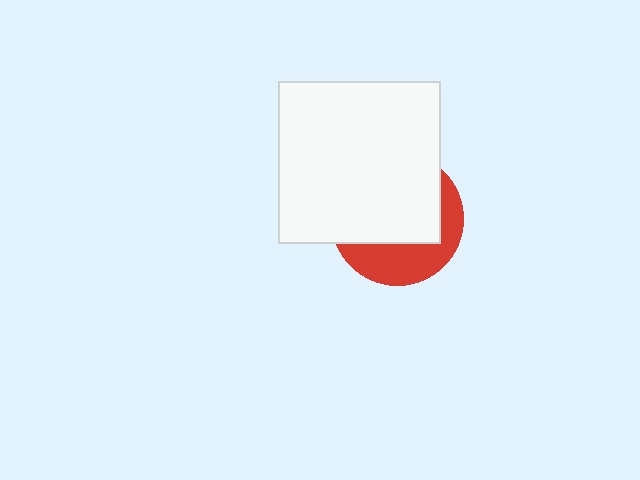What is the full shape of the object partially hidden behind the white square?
The partially hidden object is a red circle.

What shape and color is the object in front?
The object in front is a white square.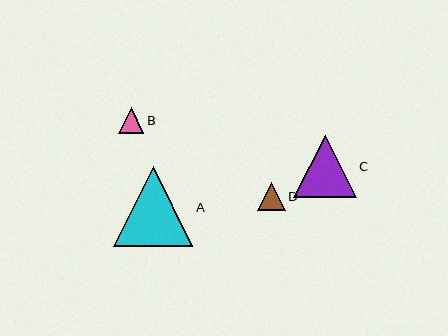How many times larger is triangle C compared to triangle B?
Triangle C is approximately 2.4 times the size of triangle B.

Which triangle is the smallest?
Triangle B is the smallest with a size of approximately 26 pixels.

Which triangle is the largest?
Triangle A is the largest with a size of approximately 79 pixels.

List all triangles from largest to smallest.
From largest to smallest: A, C, D, B.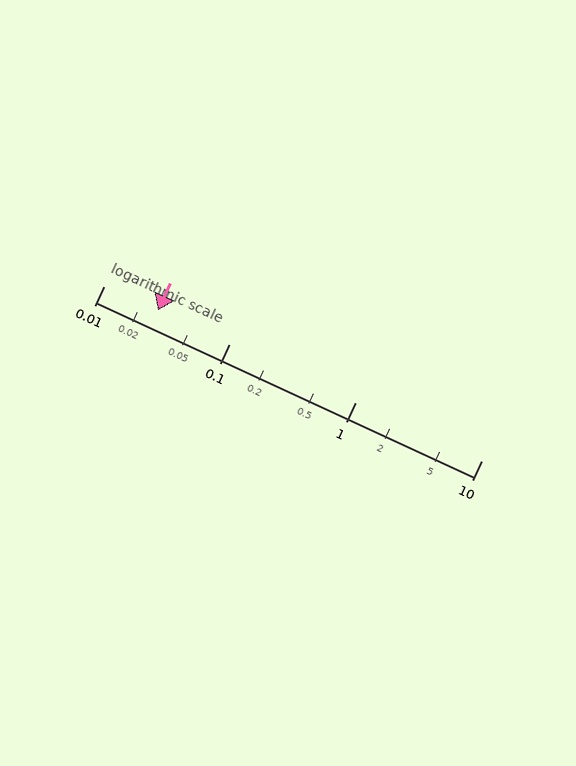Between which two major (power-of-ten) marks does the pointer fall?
The pointer is between 0.01 and 0.1.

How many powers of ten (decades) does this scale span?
The scale spans 3 decades, from 0.01 to 10.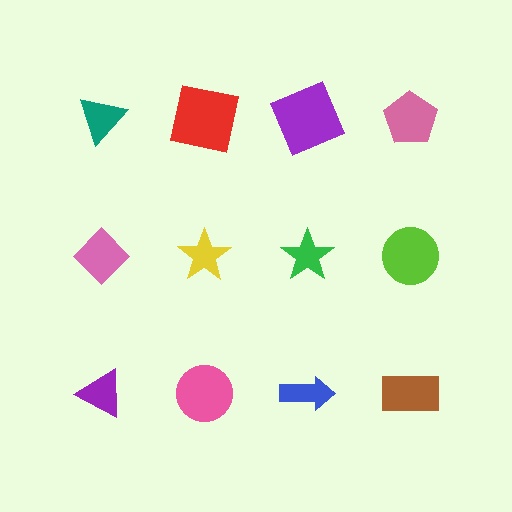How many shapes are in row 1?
4 shapes.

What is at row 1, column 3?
A purple square.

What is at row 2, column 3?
A green star.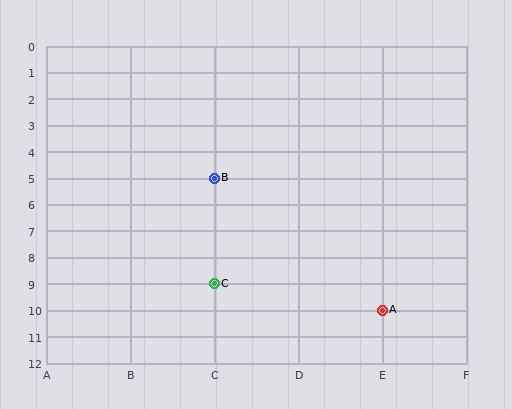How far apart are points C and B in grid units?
Points C and B are 4 rows apart.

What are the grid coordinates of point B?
Point B is at grid coordinates (C, 5).